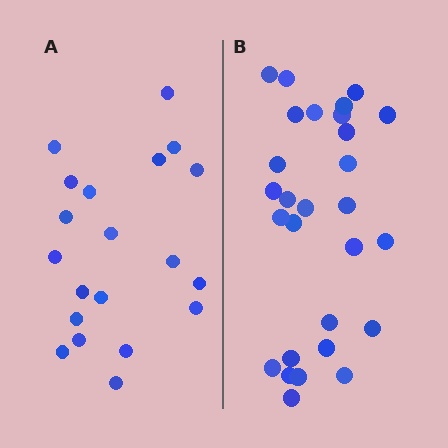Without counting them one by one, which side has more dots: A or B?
Region B (the right region) has more dots.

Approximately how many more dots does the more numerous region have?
Region B has roughly 8 or so more dots than region A.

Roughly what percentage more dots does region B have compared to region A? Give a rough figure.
About 40% more.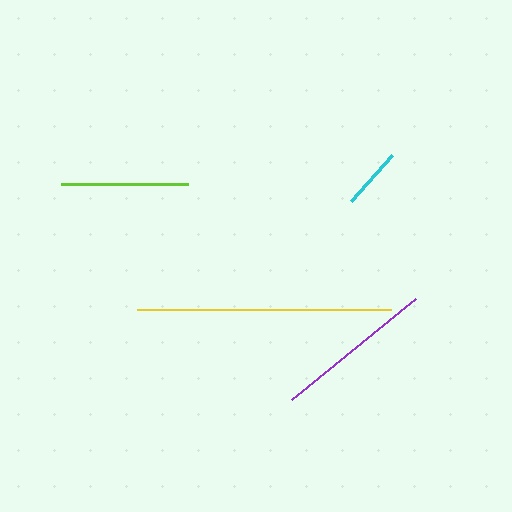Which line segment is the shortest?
The cyan line is the shortest at approximately 61 pixels.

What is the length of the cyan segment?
The cyan segment is approximately 61 pixels long.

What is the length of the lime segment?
The lime segment is approximately 127 pixels long.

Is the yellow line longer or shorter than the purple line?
The yellow line is longer than the purple line.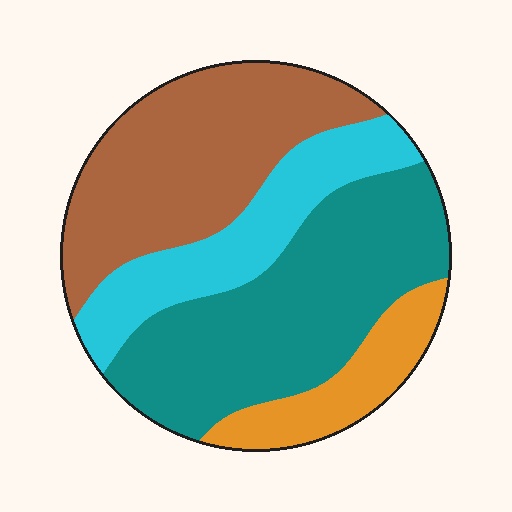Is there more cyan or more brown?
Brown.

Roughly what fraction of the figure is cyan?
Cyan takes up less than a quarter of the figure.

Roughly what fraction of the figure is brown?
Brown takes up about one third (1/3) of the figure.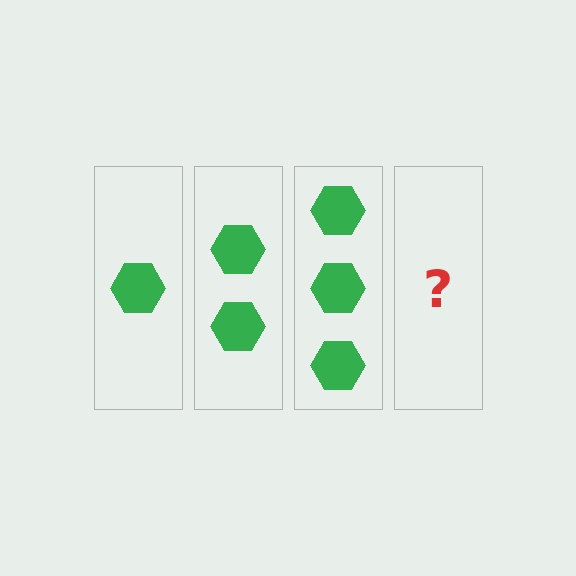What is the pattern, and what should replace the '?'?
The pattern is that each step adds one more hexagon. The '?' should be 4 hexagons.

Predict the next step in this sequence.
The next step is 4 hexagons.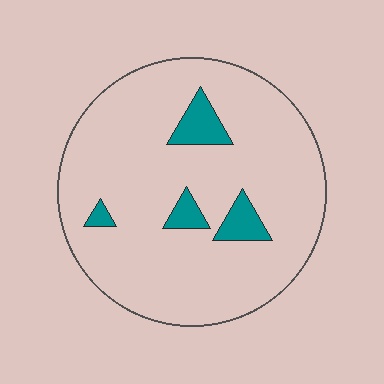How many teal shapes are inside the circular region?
4.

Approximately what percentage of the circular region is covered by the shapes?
Approximately 10%.